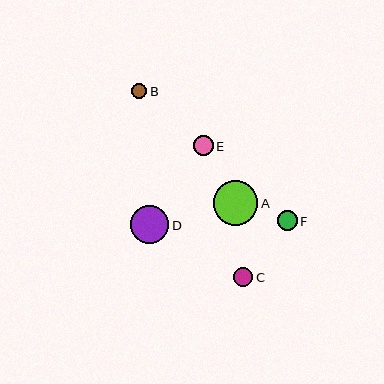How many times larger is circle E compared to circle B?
Circle E is approximately 1.3 times the size of circle B.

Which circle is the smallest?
Circle B is the smallest with a size of approximately 15 pixels.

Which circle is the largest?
Circle A is the largest with a size of approximately 45 pixels.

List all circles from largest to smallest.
From largest to smallest: A, D, F, C, E, B.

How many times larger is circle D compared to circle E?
Circle D is approximately 2.0 times the size of circle E.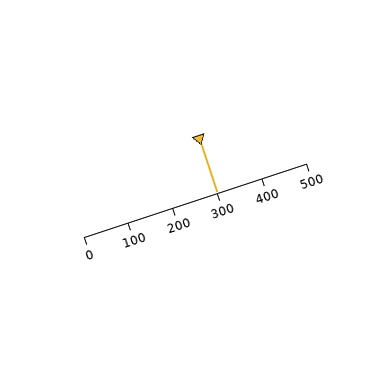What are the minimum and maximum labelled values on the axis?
The axis runs from 0 to 500.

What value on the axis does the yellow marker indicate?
The marker indicates approximately 300.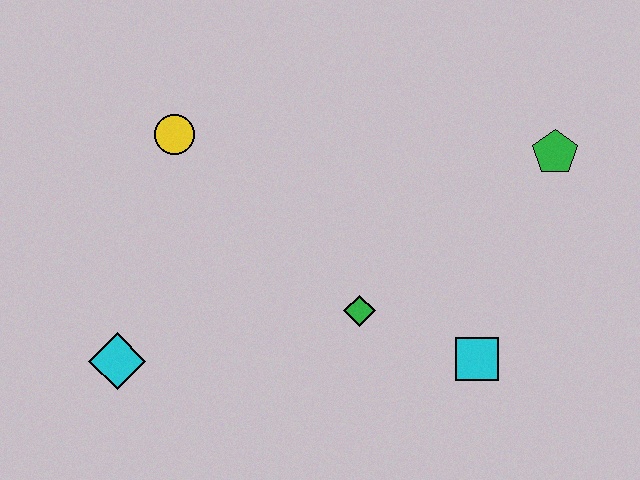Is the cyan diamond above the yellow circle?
No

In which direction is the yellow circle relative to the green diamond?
The yellow circle is to the left of the green diamond.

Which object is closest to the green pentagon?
The cyan square is closest to the green pentagon.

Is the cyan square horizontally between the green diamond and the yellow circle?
No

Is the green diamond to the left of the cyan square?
Yes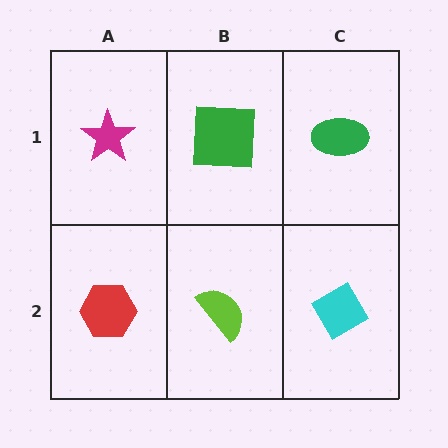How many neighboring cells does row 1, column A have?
2.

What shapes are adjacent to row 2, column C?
A green ellipse (row 1, column C), a lime semicircle (row 2, column B).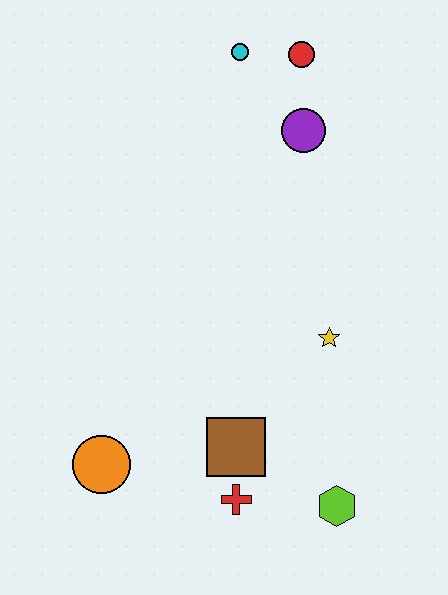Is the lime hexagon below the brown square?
Yes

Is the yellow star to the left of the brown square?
No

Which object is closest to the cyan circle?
The red circle is closest to the cyan circle.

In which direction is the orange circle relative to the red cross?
The orange circle is to the left of the red cross.